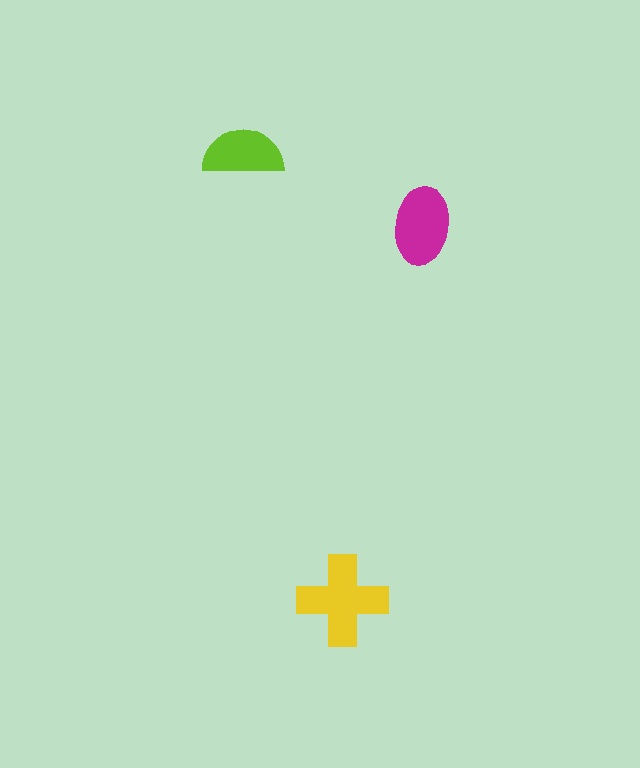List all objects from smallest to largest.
The lime semicircle, the magenta ellipse, the yellow cross.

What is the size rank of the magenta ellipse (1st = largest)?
2nd.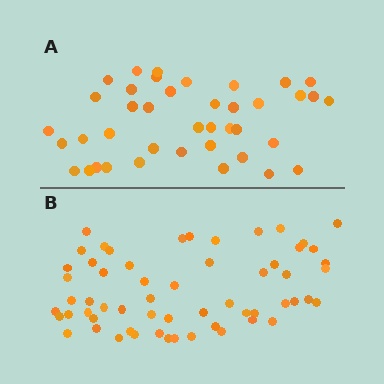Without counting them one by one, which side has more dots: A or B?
Region B (the bottom region) has more dots.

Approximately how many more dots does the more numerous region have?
Region B has approximately 20 more dots than region A.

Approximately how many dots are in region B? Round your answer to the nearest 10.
About 60 dots. (The exact count is 59, which rounds to 60.)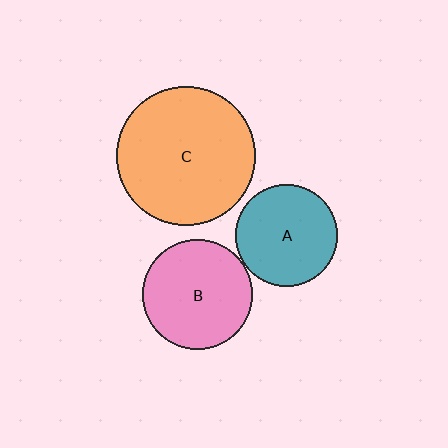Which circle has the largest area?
Circle C (orange).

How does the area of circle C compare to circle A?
Approximately 1.9 times.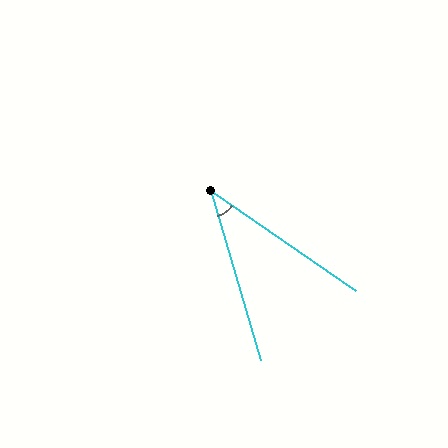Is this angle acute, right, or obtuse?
It is acute.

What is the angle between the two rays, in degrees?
Approximately 39 degrees.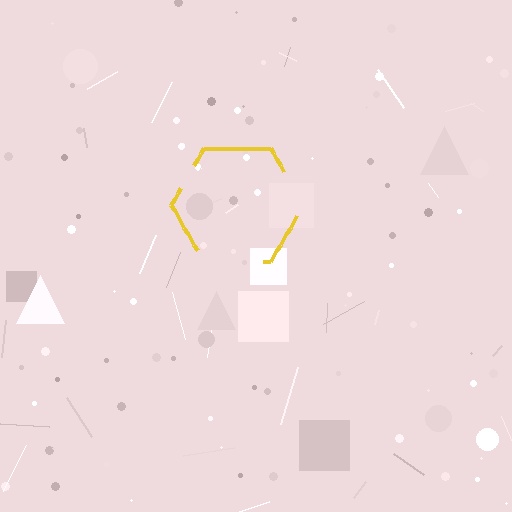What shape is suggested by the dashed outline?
The dashed outline suggests a hexagon.